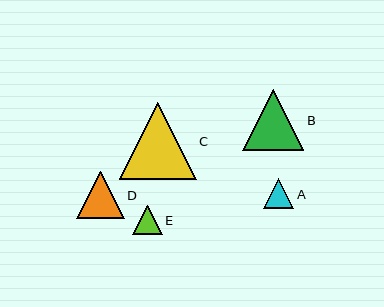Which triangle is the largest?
Triangle C is the largest with a size of approximately 77 pixels.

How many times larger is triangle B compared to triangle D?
Triangle B is approximately 1.3 times the size of triangle D.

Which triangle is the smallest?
Triangle E is the smallest with a size of approximately 29 pixels.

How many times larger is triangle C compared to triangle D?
Triangle C is approximately 1.6 times the size of triangle D.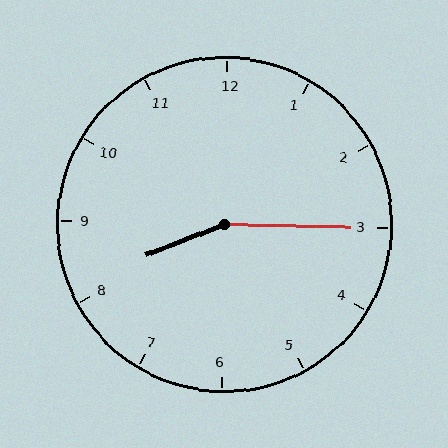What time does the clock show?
8:15.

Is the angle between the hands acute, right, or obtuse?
It is obtuse.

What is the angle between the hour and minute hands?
Approximately 158 degrees.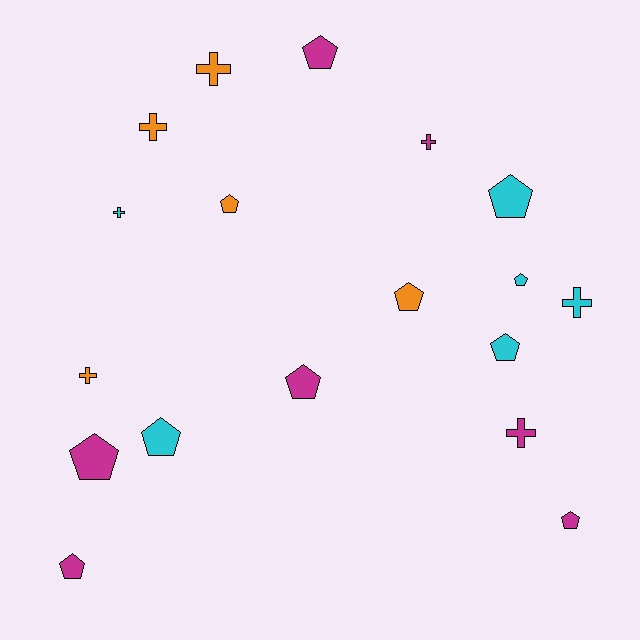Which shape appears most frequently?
Pentagon, with 11 objects.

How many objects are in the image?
There are 18 objects.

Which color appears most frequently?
Magenta, with 7 objects.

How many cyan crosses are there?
There are 2 cyan crosses.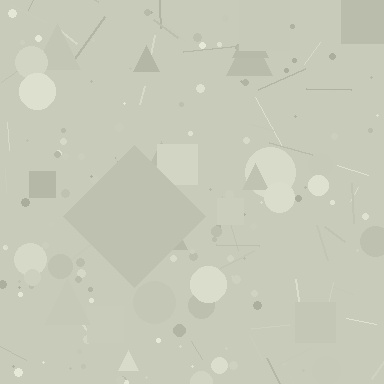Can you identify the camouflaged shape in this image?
The camouflaged shape is a diamond.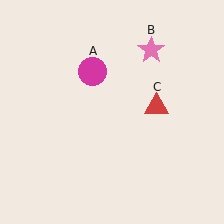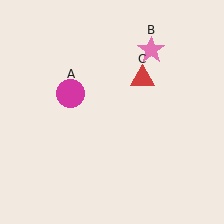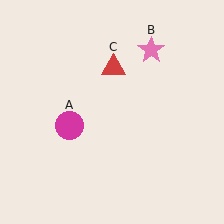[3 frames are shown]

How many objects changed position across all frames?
2 objects changed position: magenta circle (object A), red triangle (object C).